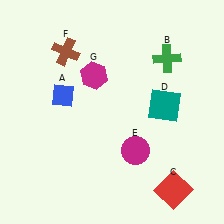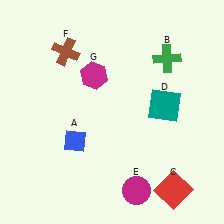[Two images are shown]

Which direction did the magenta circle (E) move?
The magenta circle (E) moved down.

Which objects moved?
The objects that moved are: the blue diamond (A), the magenta circle (E).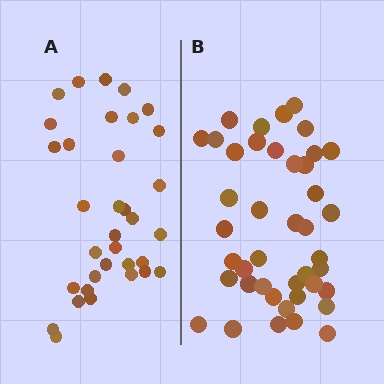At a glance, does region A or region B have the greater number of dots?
Region B (the right region) has more dots.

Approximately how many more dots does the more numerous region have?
Region B has roughly 8 or so more dots than region A.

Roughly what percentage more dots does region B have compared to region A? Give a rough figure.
About 25% more.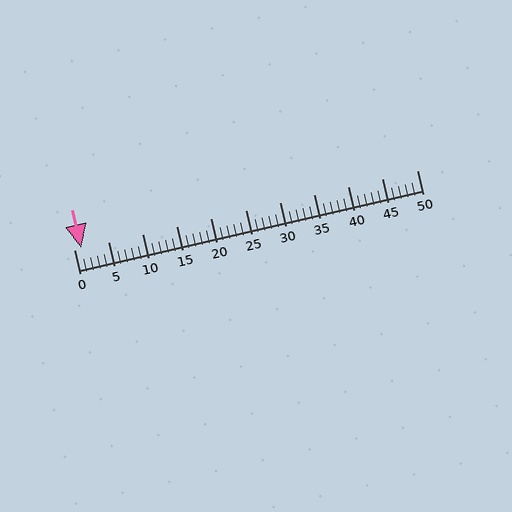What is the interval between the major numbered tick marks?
The major tick marks are spaced 5 units apart.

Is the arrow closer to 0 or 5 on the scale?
The arrow is closer to 0.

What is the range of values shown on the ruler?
The ruler shows values from 0 to 50.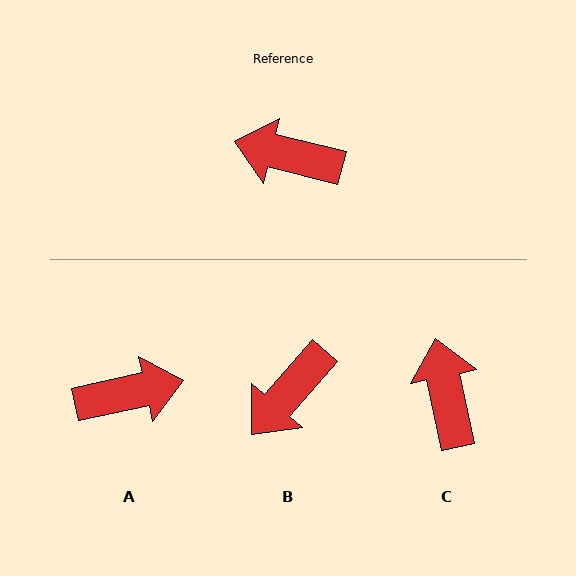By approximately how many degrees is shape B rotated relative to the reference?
Approximately 63 degrees counter-clockwise.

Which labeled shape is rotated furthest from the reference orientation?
A, about 154 degrees away.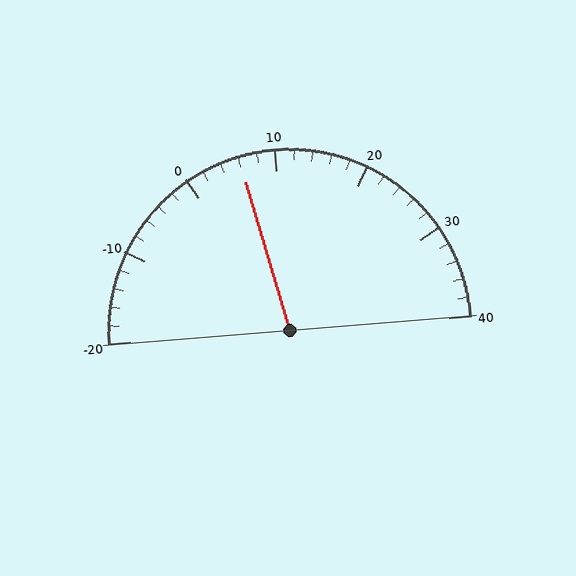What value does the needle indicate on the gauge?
The needle indicates approximately 6.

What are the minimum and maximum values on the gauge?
The gauge ranges from -20 to 40.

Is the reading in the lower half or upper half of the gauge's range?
The reading is in the lower half of the range (-20 to 40).